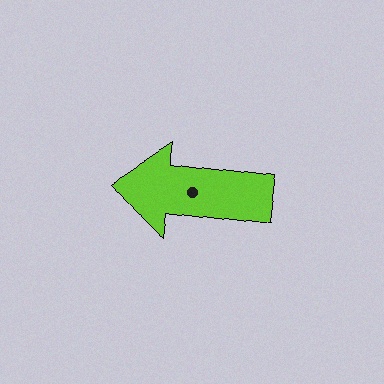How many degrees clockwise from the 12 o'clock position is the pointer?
Approximately 277 degrees.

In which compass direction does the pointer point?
West.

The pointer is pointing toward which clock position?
Roughly 9 o'clock.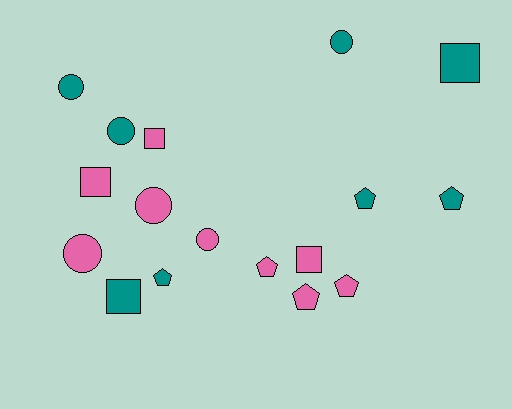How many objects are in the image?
There are 17 objects.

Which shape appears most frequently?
Circle, with 6 objects.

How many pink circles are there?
There are 3 pink circles.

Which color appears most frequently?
Pink, with 9 objects.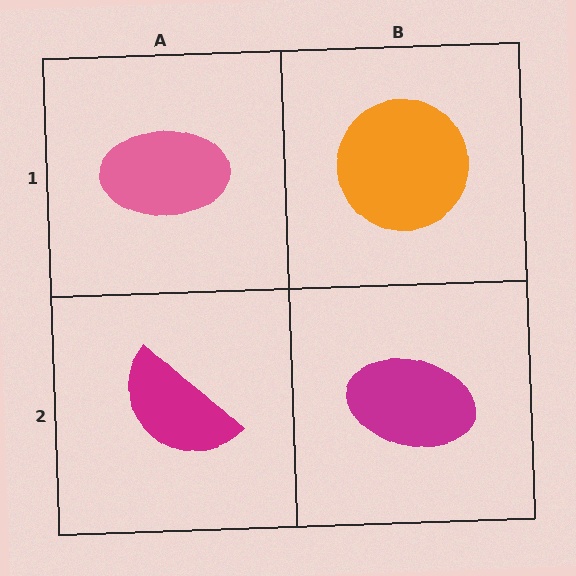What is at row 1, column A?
A pink ellipse.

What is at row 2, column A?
A magenta semicircle.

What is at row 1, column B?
An orange circle.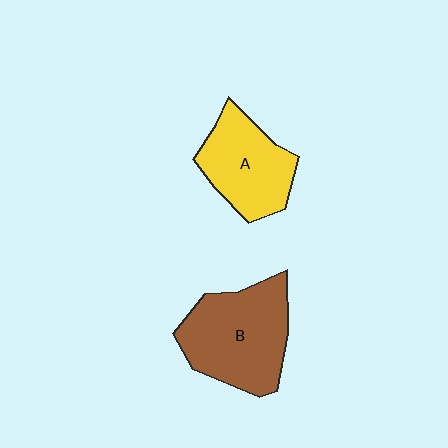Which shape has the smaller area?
Shape A (yellow).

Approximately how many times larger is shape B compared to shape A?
Approximately 1.3 times.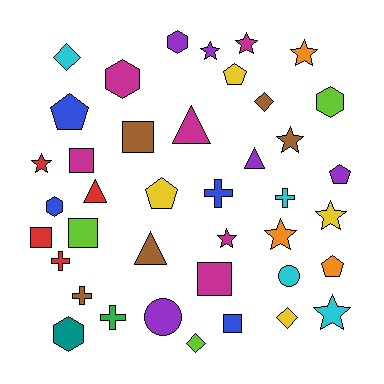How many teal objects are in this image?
There is 1 teal object.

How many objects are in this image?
There are 40 objects.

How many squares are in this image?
There are 6 squares.